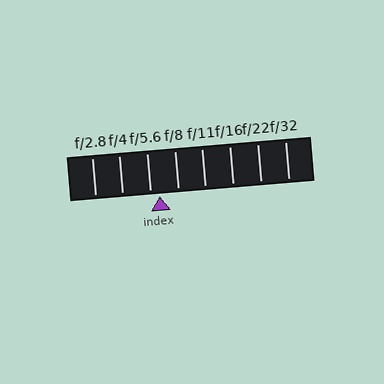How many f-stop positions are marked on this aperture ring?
There are 8 f-stop positions marked.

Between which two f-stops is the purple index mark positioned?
The index mark is between f/5.6 and f/8.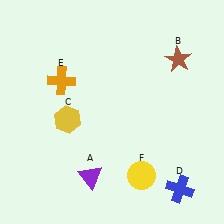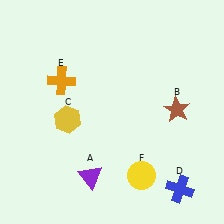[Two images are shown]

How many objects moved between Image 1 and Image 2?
1 object moved between the two images.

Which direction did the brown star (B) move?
The brown star (B) moved down.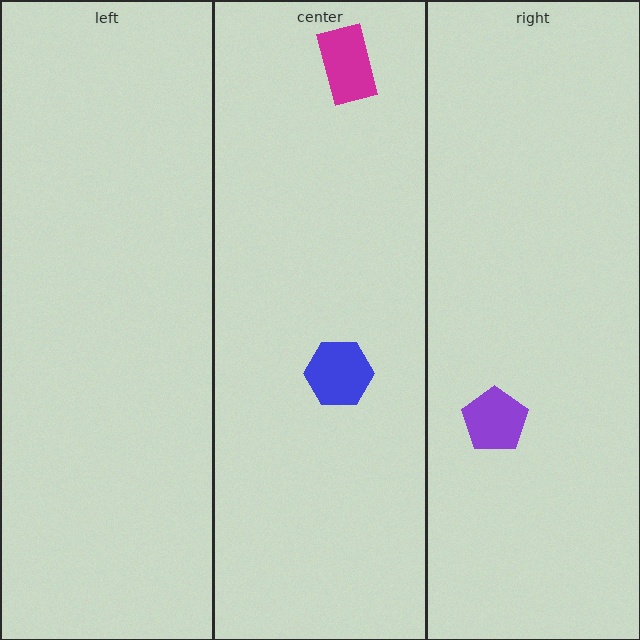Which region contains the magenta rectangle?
The center region.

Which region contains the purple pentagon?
The right region.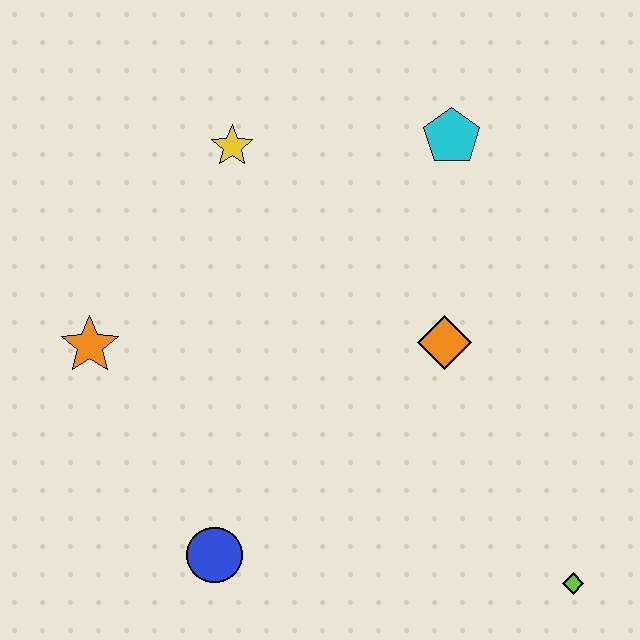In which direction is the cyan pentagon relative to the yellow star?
The cyan pentagon is to the right of the yellow star.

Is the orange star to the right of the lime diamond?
No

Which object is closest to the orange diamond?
The cyan pentagon is closest to the orange diamond.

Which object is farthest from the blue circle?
The cyan pentagon is farthest from the blue circle.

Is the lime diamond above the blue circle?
No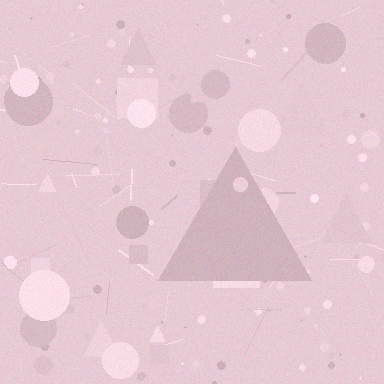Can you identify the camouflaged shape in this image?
The camouflaged shape is a triangle.